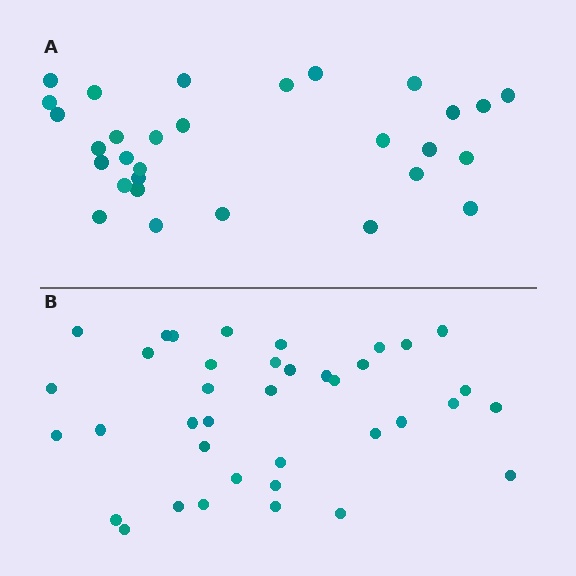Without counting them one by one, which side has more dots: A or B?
Region B (the bottom region) has more dots.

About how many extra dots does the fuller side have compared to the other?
Region B has roughly 8 or so more dots than region A.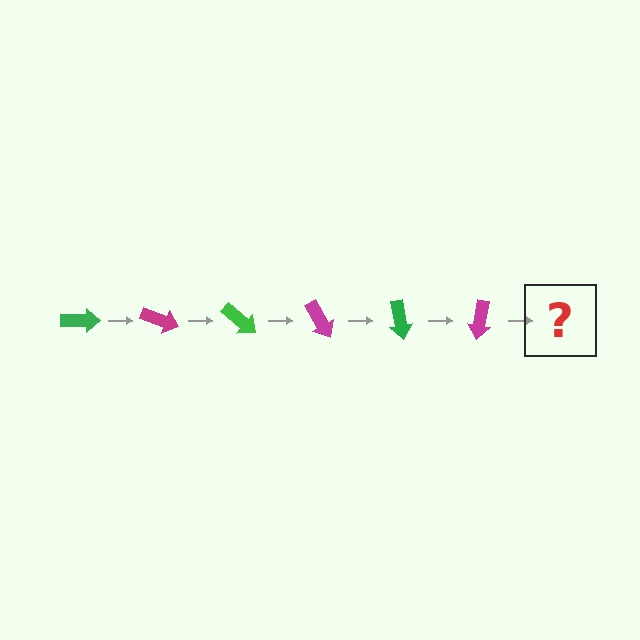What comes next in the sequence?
The next element should be a green arrow, rotated 120 degrees from the start.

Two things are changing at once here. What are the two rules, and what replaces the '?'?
The two rules are that it rotates 20 degrees each step and the color cycles through green and magenta. The '?' should be a green arrow, rotated 120 degrees from the start.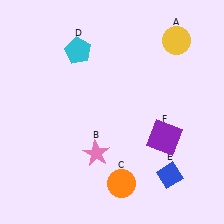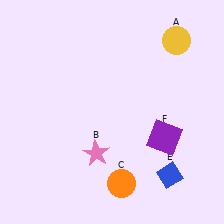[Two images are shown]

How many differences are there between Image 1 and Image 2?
There is 1 difference between the two images.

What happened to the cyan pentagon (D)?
The cyan pentagon (D) was removed in Image 2. It was in the top-left area of Image 1.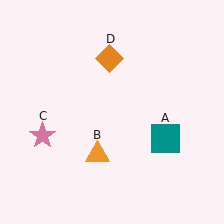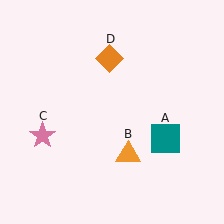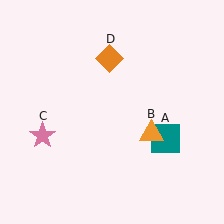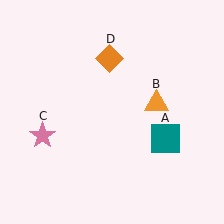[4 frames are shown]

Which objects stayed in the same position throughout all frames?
Teal square (object A) and pink star (object C) and orange diamond (object D) remained stationary.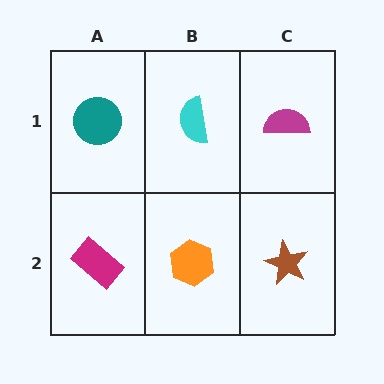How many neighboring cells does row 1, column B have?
3.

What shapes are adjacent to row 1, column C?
A brown star (row 2, column C), a cyan semicircle (row 1, column B).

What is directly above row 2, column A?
A teal circle.